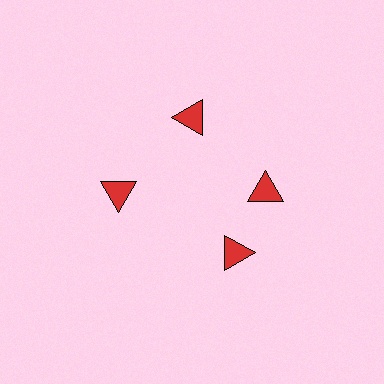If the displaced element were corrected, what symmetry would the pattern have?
It would have 4-fold rotational symmetry — the pattern would map onto itself every 90 degrees.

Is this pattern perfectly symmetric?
No. The 4 red triangles are arranged in a ring, but one element near the 6 o'clock position is rotated out of alignment along the ring, breaking the 4-fold rotational symmetry.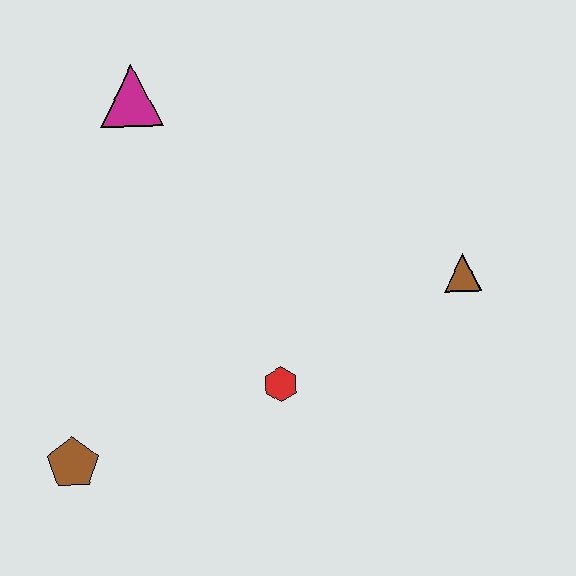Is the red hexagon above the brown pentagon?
Yes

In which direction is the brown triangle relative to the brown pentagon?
The brown triangle is to the right of the brown pentagon.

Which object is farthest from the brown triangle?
The brown pentagon is farthest from the brown triangle.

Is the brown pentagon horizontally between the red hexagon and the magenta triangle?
No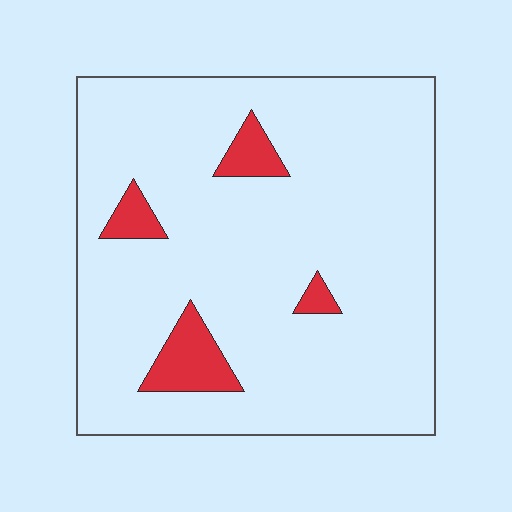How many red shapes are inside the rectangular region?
4.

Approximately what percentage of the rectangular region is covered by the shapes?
Approximately 10%.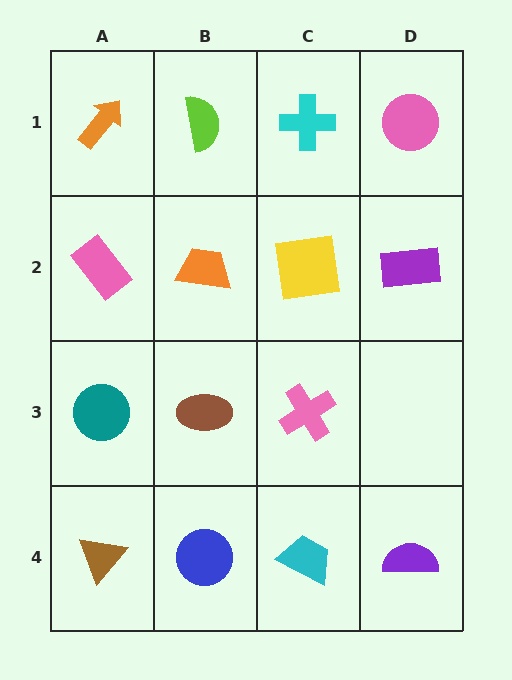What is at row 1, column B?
A lime semicircle.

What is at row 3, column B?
A brown ellipse.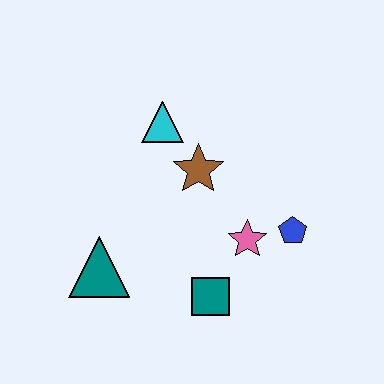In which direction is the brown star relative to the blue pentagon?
The brown star is to the left of the blue pentagon.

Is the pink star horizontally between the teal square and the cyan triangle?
No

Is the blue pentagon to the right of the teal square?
Yes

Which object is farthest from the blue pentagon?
The teal triangle is farthest from the blue pentagon.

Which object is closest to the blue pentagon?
The pink star is closest to the blue pentagon.